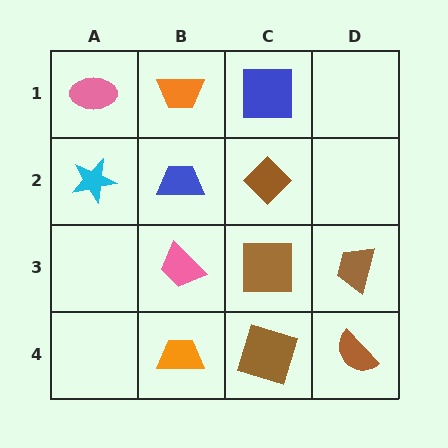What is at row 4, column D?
A brown semicircle.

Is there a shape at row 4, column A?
No, that cell is empty.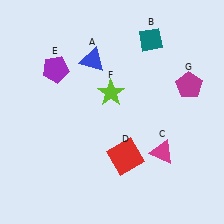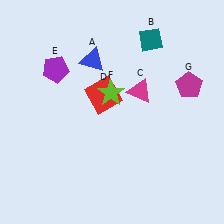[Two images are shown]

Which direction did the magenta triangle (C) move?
The magenta triangle (C) moved up.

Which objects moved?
The objects that moved are: the magenta triangle (C), the red square (D).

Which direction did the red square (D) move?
The red square (D) moved up.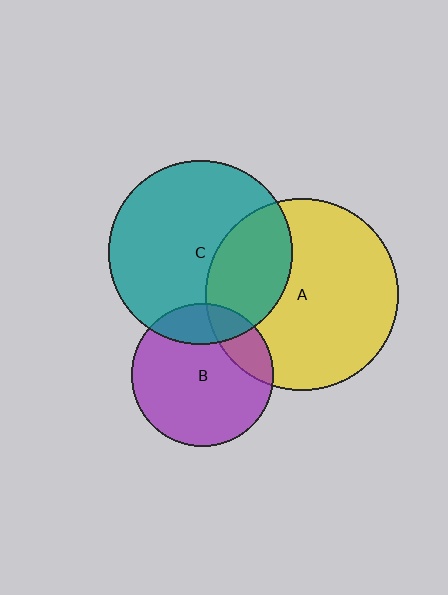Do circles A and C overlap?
Yes.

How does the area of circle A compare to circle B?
Approximately 1.8 times.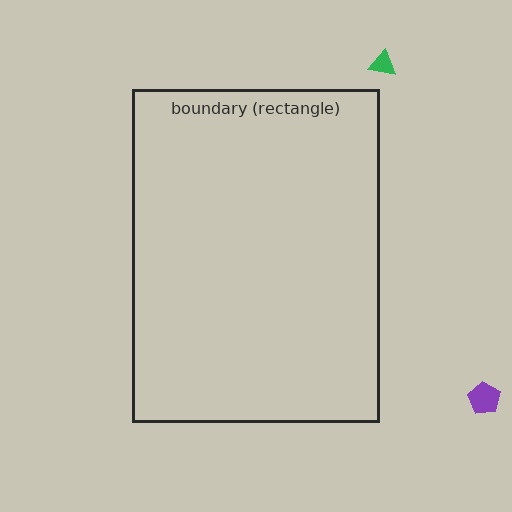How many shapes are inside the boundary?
0 inside, 2 outside.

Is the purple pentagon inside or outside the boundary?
Outside.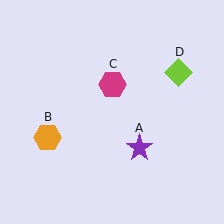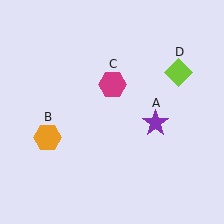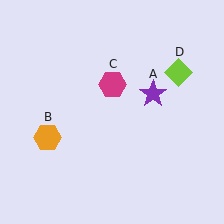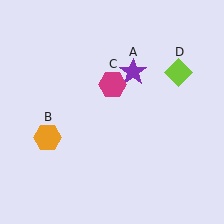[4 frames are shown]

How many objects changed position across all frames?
1 object changed position: purple star (object A).